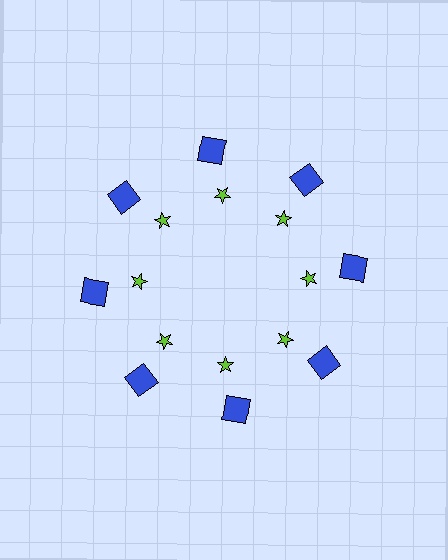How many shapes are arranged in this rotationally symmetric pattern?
There are 16 shapes, arranged in 8 groups of 2.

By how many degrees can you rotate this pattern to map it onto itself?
The pattern maps onto itself every 45 degrees of rotation.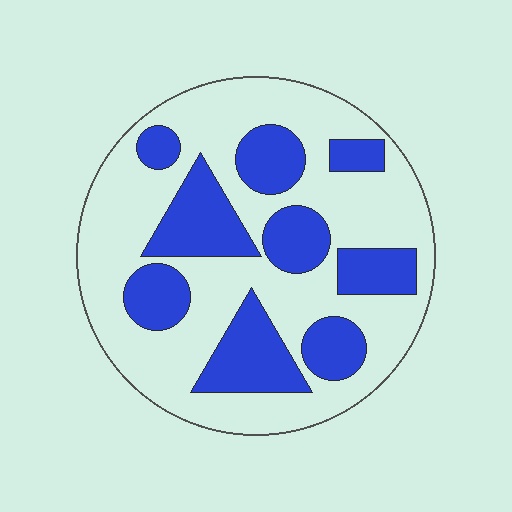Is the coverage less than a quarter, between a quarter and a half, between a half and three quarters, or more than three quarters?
Between a quarter and a half.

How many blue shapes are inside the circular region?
9.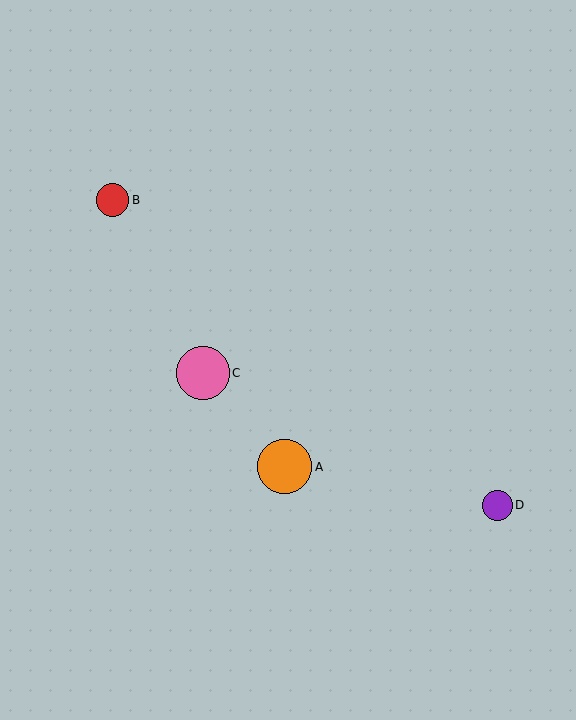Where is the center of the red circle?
The center of the red circle is at (112, 200).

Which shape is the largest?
The orange circle (labeled A) is the largest.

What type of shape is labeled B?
Shape B is a red circle.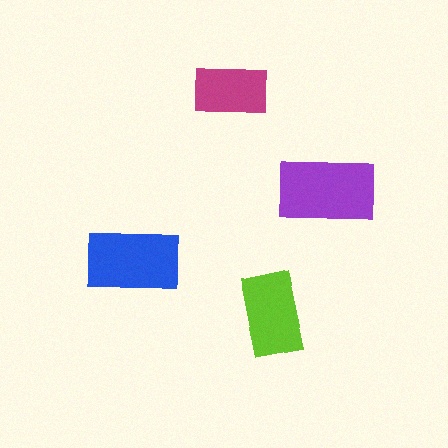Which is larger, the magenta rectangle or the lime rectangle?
The lime one.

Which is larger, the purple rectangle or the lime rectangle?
The purple one.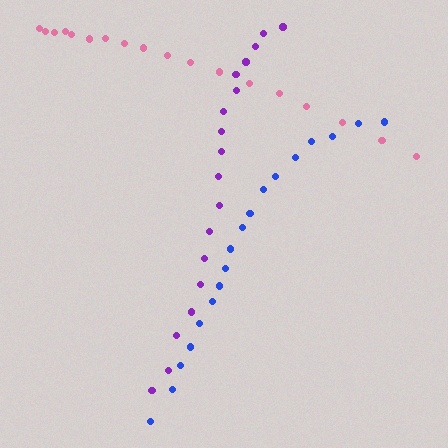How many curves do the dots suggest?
There are 3 distinct paths.